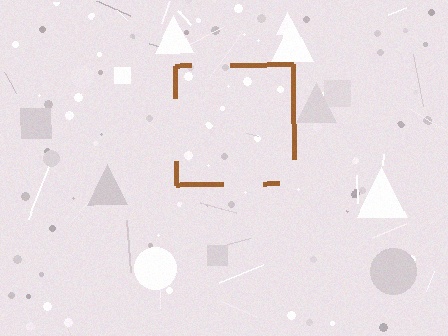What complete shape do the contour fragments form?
The contour fragments form a square.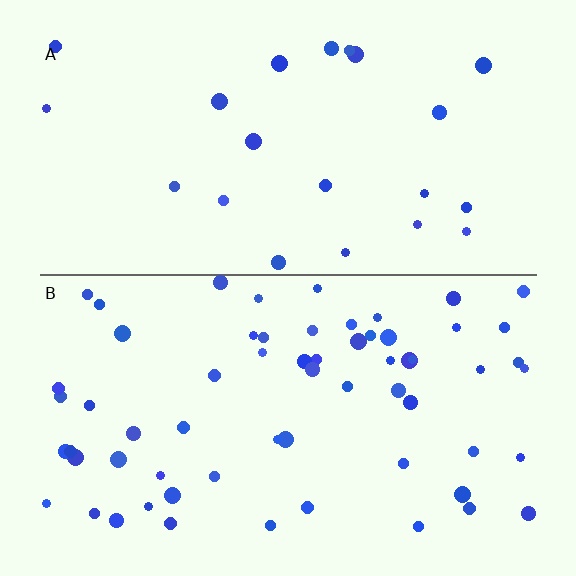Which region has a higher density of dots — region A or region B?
B (the bottom).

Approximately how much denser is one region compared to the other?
Approximately 2.8× — region B over region A.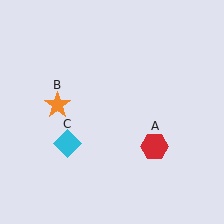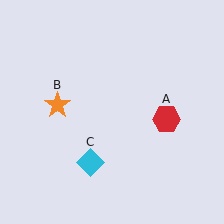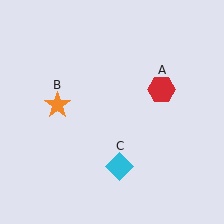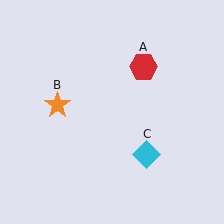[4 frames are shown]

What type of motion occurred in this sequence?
The red hexagon (object A), cyan diamond (object C) rotated counterclockwise around the center of the scene.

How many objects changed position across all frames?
2 objects changed position: red hexagon (object A), cyan diamond (object C).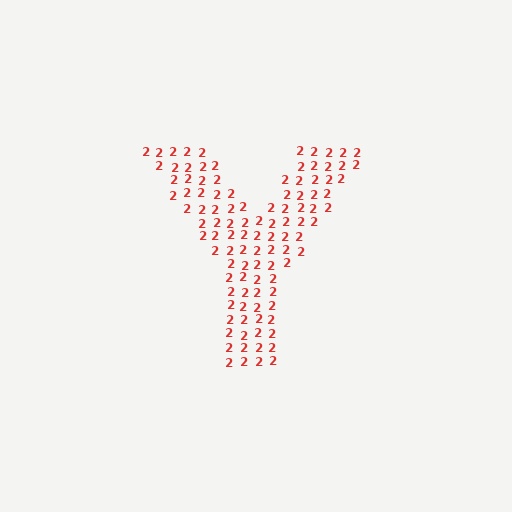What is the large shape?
The large shape is the letter Y.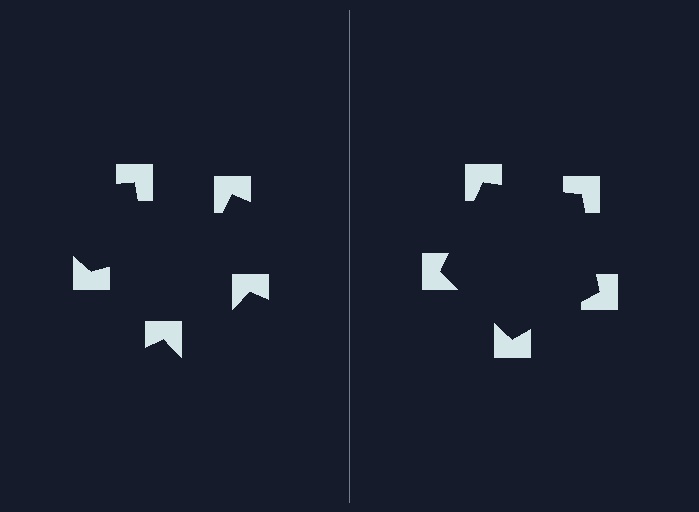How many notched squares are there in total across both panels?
10 — 5 on each side.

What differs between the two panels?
The notched squares are positioned identically on both sides; only the wedge orientations differ. On the right they align to a pentagon; on the left they are misaligned.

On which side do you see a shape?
An illusory pentagon appears on the right side. On the left side the wedge cuts are rotated, so no coherent shape forms.